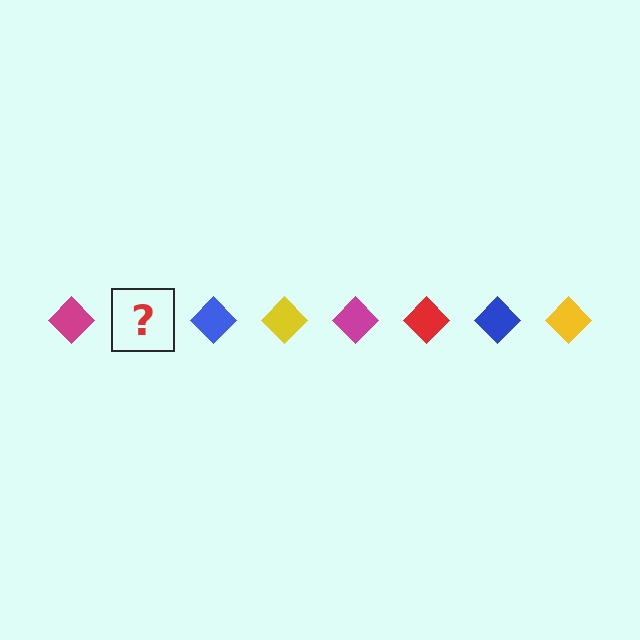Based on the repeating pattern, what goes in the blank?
The blank should be a red diamond.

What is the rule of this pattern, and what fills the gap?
The rule is that the pattern cycles through magenta, red, blue, yellow diamonds. The gap should be filled with a red diamond.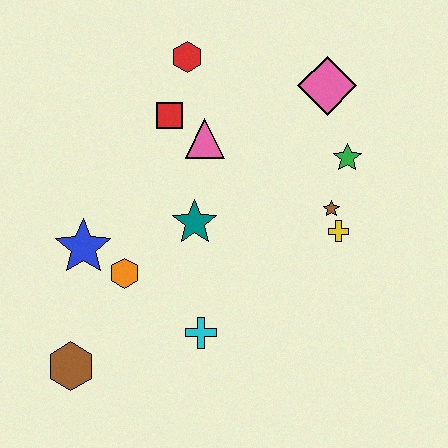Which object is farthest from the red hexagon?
The brown hexagon is farthest from the red hexagon.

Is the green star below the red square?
Yes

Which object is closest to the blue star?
The orange hexagon is closest to the blue star.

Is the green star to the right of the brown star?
Yes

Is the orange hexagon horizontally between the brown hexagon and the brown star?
Yes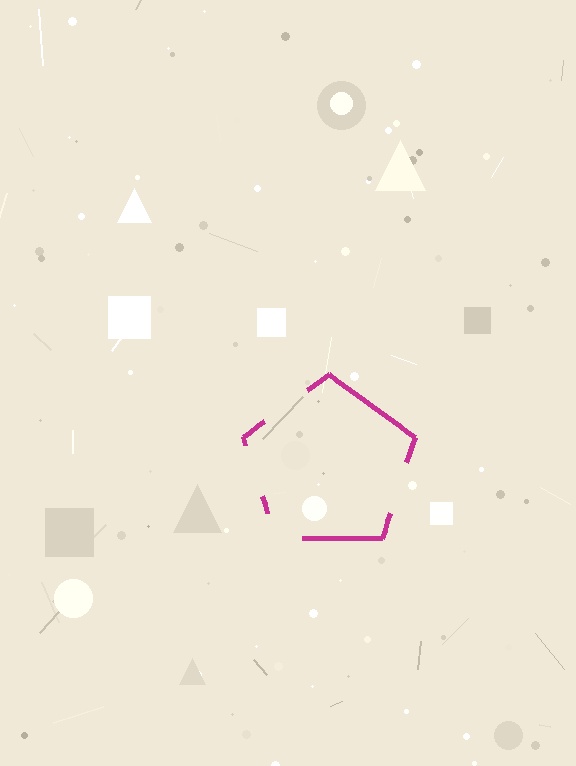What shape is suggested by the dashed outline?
The dashed outline suggests a pentagon.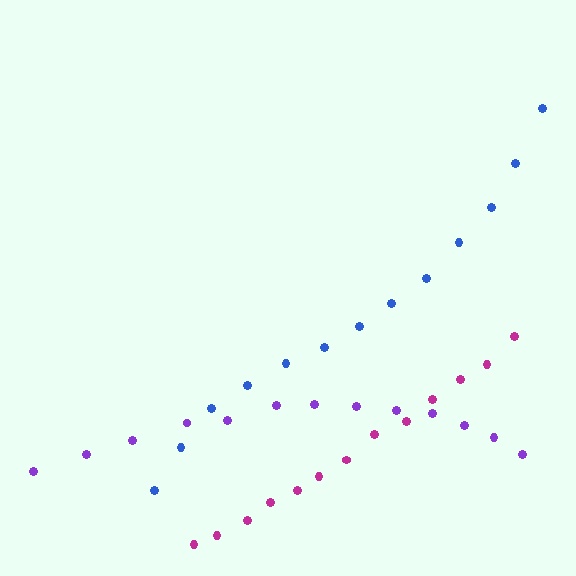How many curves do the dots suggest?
There are 3 distinct paths.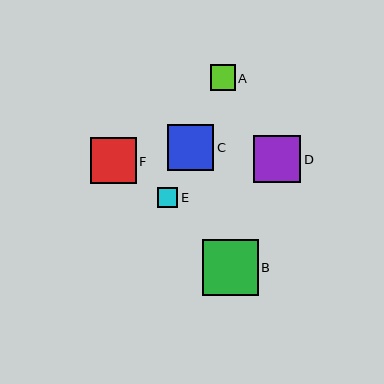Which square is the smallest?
Square E is the smallest with a size of approximately 20 pixels.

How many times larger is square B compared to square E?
Square B is approximately 2.7 times the size of square E.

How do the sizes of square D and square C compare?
Square D and square C are approximately the same size.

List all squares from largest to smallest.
From largest to smallest: B, D, C, F, A, E.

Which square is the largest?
Square B is the largest with a size of approximately 55 pixels.